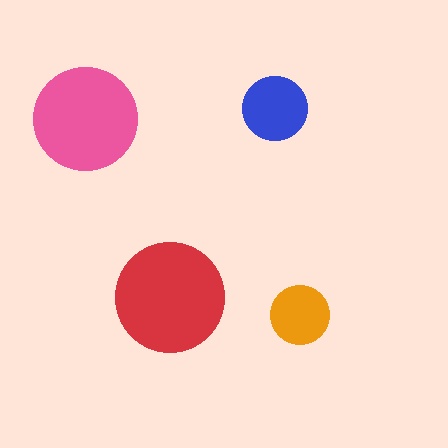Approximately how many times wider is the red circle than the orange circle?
About 2 times wider.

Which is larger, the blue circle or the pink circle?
The pink one.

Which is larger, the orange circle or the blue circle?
The blue one.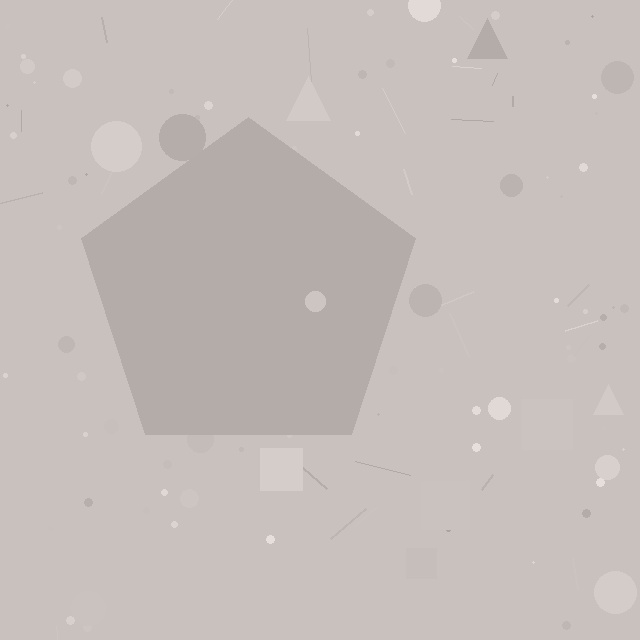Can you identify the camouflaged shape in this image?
The camouflaged shape is a pentagon.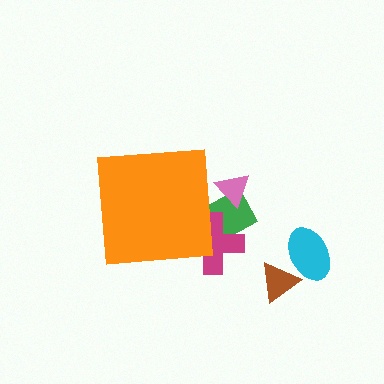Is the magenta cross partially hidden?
Yes, the magenta cross is partially hidden behind the orange square.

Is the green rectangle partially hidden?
Yes, the green rectangle is partially hidden behind the orange square.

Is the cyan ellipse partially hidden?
No, the cyan ellipse is fully visible.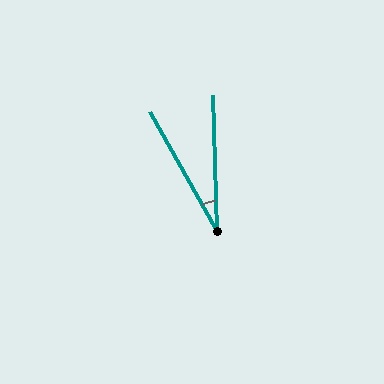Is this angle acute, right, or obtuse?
It is acute.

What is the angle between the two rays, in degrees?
Approximately 27 degrees.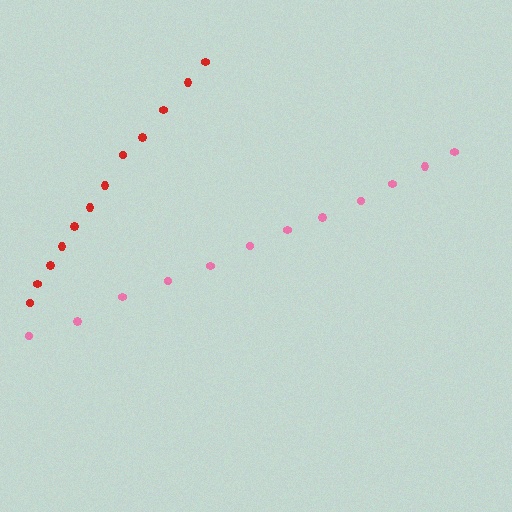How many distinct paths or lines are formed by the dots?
There are 2 distinct paths.